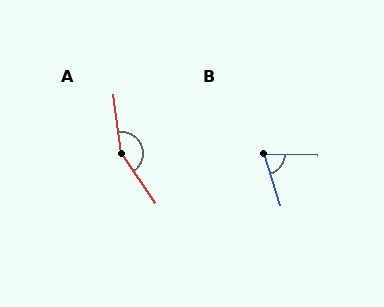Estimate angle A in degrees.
Approximately 153 degrees.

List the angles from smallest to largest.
B (71°), A (153°).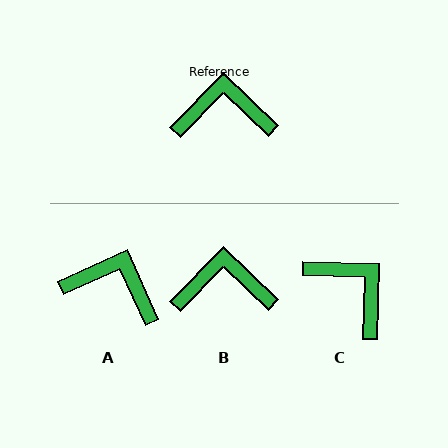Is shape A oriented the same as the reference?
No, it is off by about 22 degrees.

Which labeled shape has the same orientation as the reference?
B.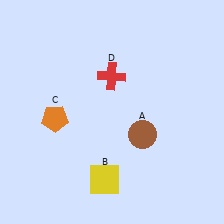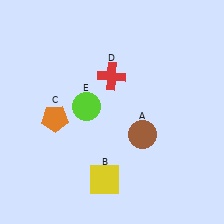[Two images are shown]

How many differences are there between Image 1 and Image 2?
There is 1 difference between the two images.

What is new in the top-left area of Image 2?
A lime circle (E) was added in the top-left area of Image 2.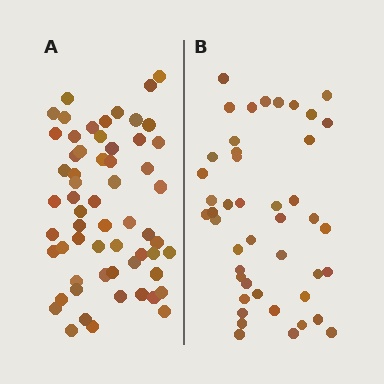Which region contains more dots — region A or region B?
Region A (the left region) has more dots.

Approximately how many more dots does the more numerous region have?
Region A has approximately 15 more dots than region B.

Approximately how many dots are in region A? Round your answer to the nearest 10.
About 60 dots.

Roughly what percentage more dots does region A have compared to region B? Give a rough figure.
About 35% more.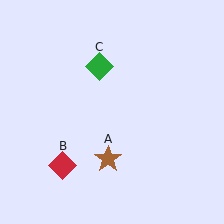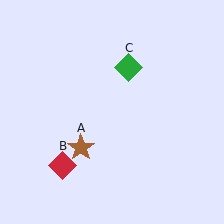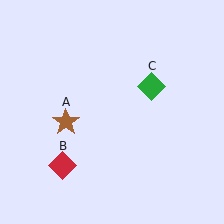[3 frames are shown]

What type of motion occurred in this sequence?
The brown star (object A), green diamond (object C) rotated clockwise around the center of the scene.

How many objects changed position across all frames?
2 objects changed position: brown star (object A), green diamond (object C).